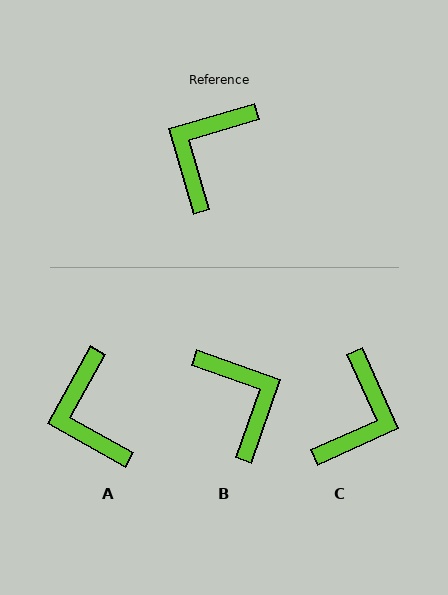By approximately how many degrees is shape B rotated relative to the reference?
Approximately 126 degrees clockwise.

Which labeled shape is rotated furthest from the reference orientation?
C, about 172 degrees away.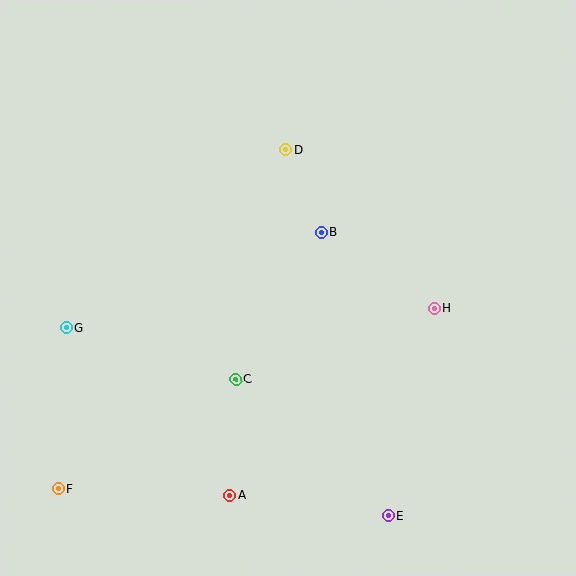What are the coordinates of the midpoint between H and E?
The midpoint between H and E is at (411, 412).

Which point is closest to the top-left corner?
Point D is closest to the top-left corner.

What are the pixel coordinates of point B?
Point B is at (321, 232).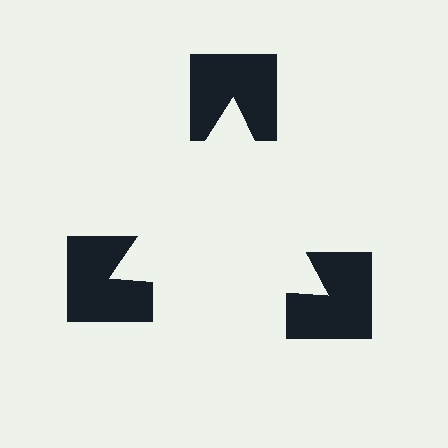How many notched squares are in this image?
There are 3 — one at each vertex of the illusory triangle.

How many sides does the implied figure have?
3 sides.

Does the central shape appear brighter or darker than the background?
It typically appears slightly brighter than the background, even though no actual brightness change is drawn.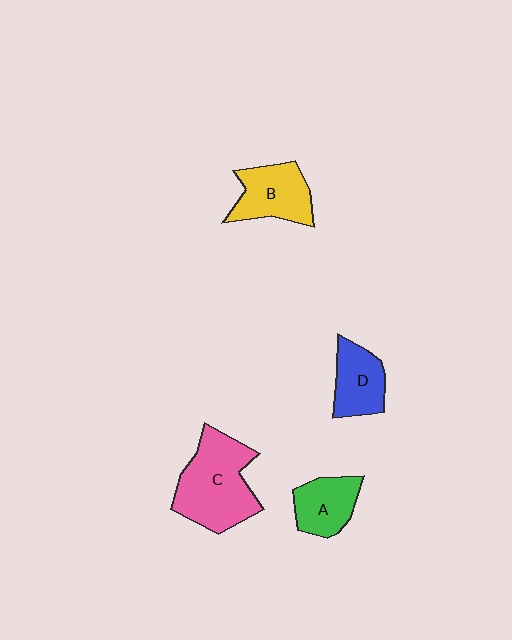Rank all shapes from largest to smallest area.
From largest to smallest: C (pink), B (yellow), D (blue), A (green).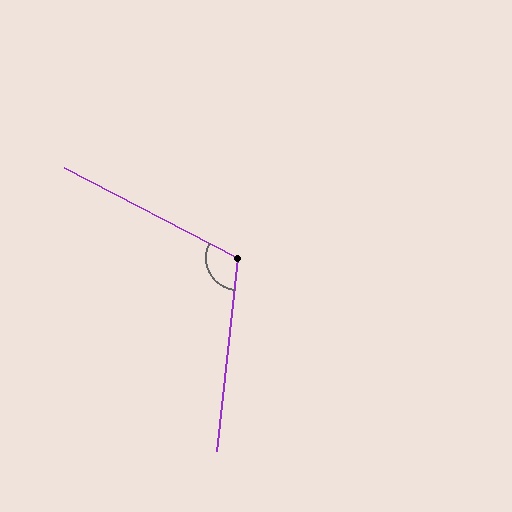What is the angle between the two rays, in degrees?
Approximately 111 degrees.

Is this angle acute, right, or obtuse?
It is obtuse.